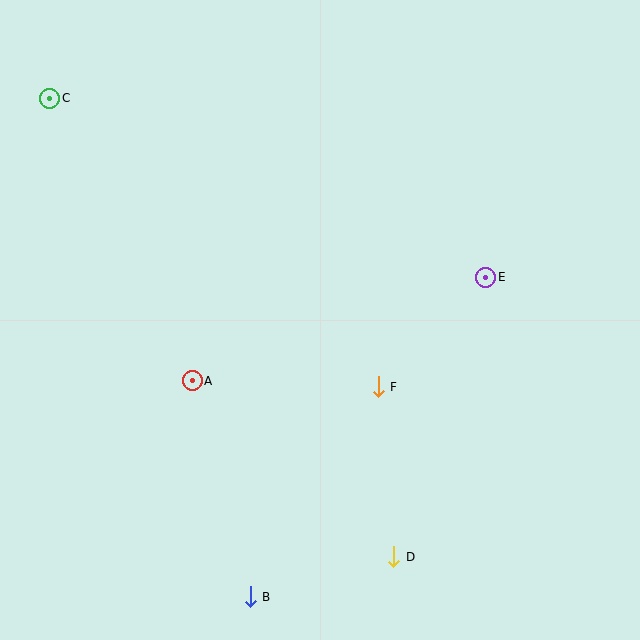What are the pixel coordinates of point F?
Point F is at (378, 387).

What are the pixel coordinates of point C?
Point C is at (50, 98).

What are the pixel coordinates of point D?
Point D is at (394, 557).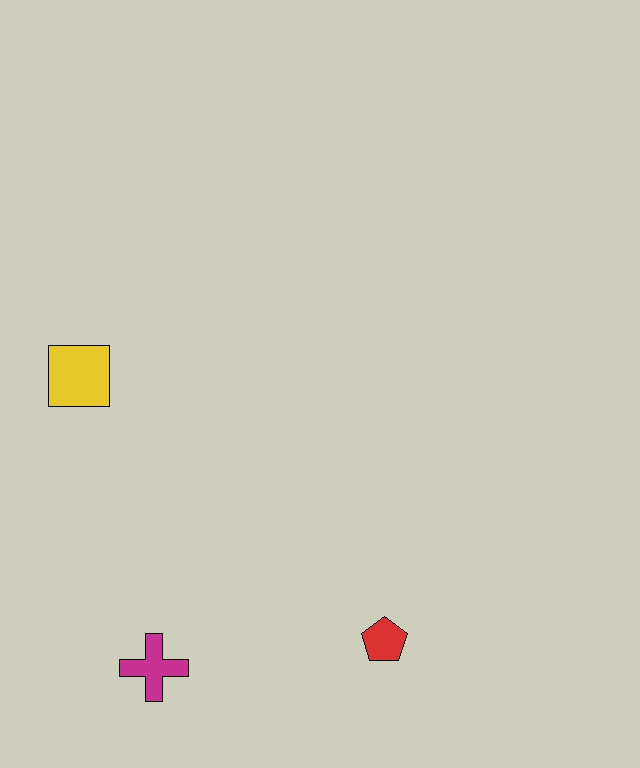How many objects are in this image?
There are 3 objects.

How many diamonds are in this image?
There are no diamonds.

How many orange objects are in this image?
There are no orange objects.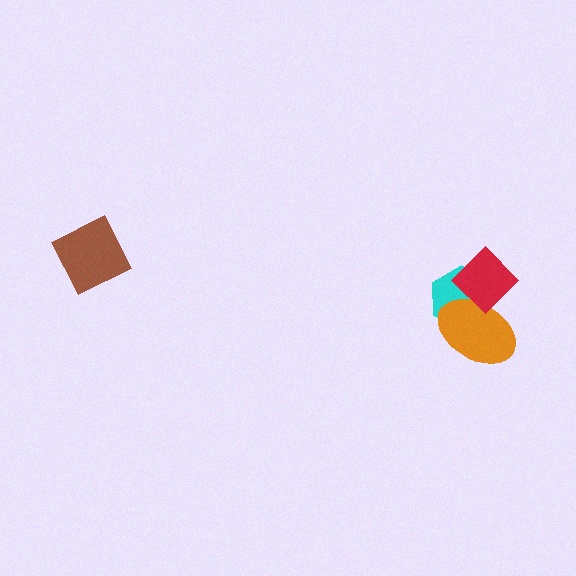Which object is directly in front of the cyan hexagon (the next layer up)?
The orange ellipse is directly in front of the cyan hexagon.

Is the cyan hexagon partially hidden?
Yes, it is partially covered by another shape.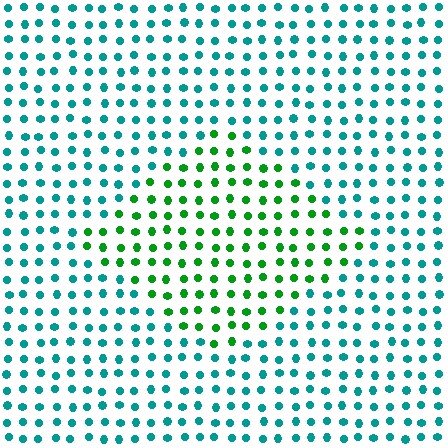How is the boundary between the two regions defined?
The boundary is defined purely by a slight shift in hue (about 49 degrees). Spacing, size, and orientation are identical on both sides.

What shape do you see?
I see a diamond.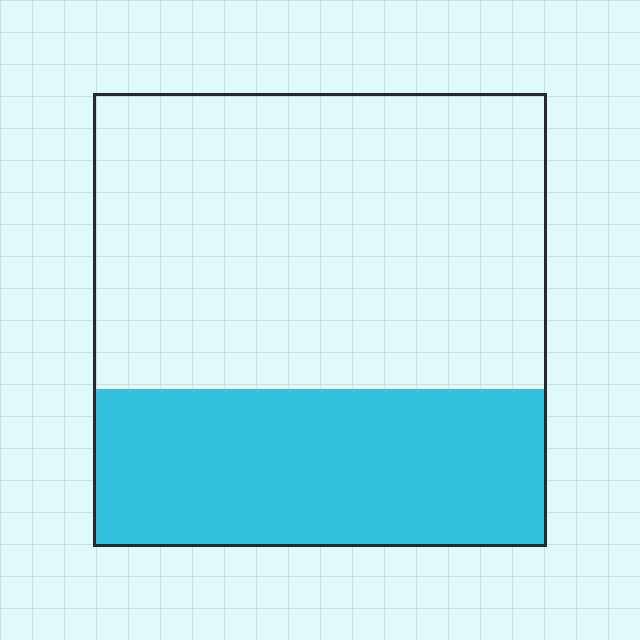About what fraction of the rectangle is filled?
About one third (1/3).